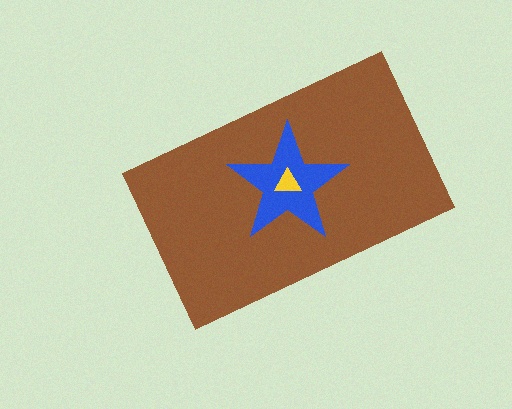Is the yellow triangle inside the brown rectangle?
Yes.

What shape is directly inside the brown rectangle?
The blue star.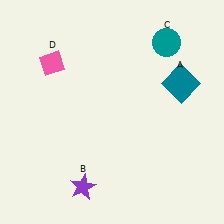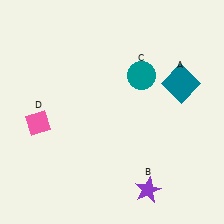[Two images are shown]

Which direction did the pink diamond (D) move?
The pink diamond (D) moved down.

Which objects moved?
The objects that moved are: the purple star (B), the teal circle (C), the pink diamond (D).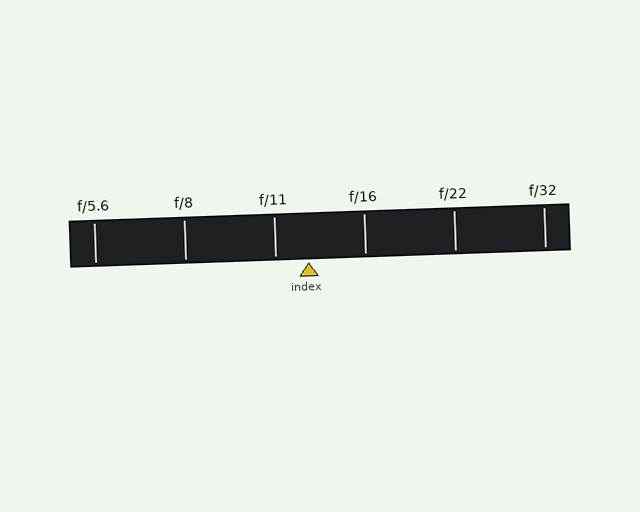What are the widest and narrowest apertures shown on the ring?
The widest aperture shown is f/5.6 and the narrowest is f/32.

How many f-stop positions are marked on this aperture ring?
There are 6 f-stop positions marked.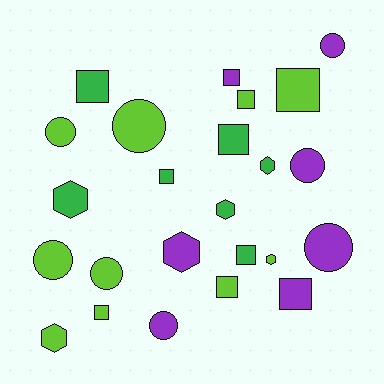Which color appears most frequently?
Lime, with 10 objects.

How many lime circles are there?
There are 4 lime circles.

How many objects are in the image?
There are 24 objects.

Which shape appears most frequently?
Square, with 10 objects.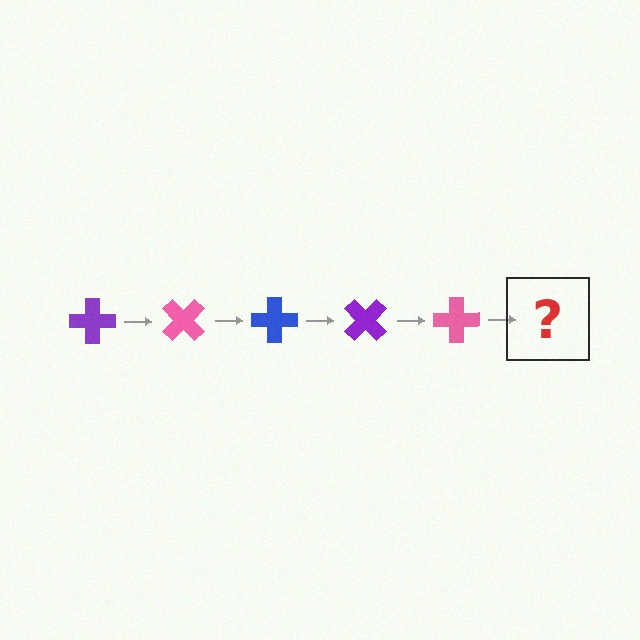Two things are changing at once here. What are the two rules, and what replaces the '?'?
The two rules are that it rotates 45 degrees each step and the color cycles through purple, pink, and blue. The '?' should be a blue cross, rotated 225 degrees from the start.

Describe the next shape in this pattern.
It should be a blue cross, rotated 225 degrees from the start.